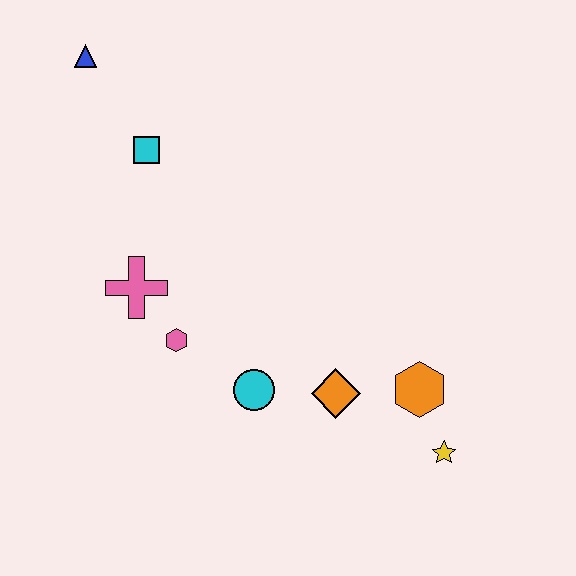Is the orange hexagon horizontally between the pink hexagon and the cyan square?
No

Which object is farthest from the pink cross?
The yellow star is farthest from the pink cross.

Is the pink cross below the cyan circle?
No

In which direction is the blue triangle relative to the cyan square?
The blue triangle is above the cyan square.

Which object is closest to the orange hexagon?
The yellow star is closest to the orange hexagon.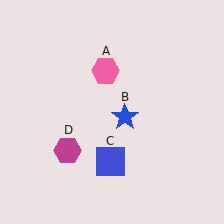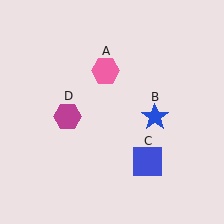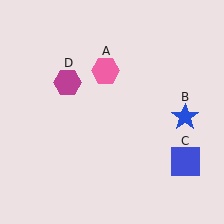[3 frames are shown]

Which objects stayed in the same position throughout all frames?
Pink hexagon (object A) remained stationary.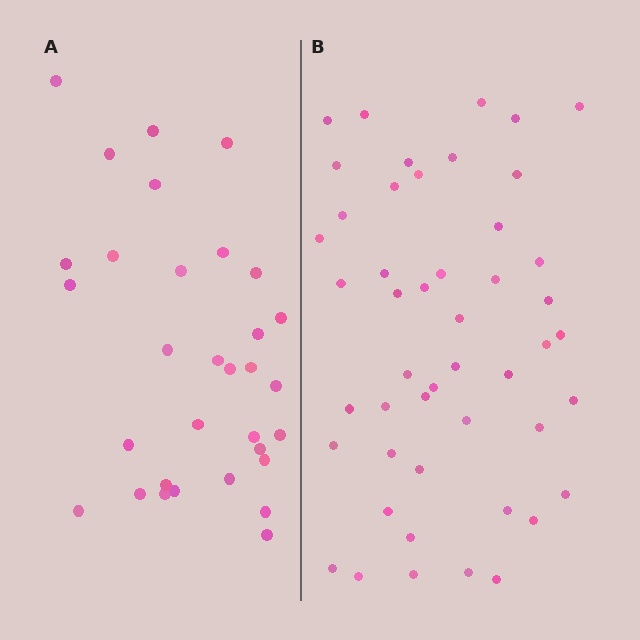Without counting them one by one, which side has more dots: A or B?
Region B (the right region) has more dots.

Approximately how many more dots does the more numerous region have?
Region B has approximately 15 more dots than region A.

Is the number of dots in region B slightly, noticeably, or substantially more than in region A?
Region B has substantially more. The ratio is roughly 1.5 to 1.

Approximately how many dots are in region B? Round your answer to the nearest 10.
About 50 dots. (The exact count is 48, which rounds to 50.)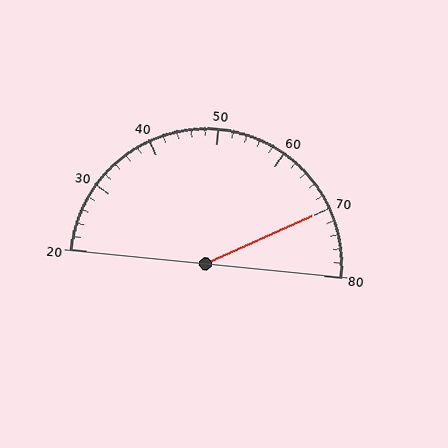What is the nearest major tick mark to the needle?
The nearest major tick mark is 70.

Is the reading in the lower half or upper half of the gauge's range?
The reading is in the upper half of the range (20 to 80).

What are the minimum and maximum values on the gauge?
The gauge ranges from 20 to 80.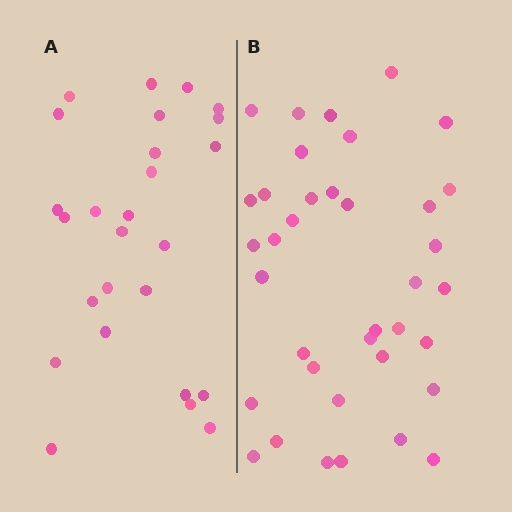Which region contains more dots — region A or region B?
Region B (the right region) has more dots.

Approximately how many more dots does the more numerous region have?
Region B has roughly 12 or so more dots than region A.